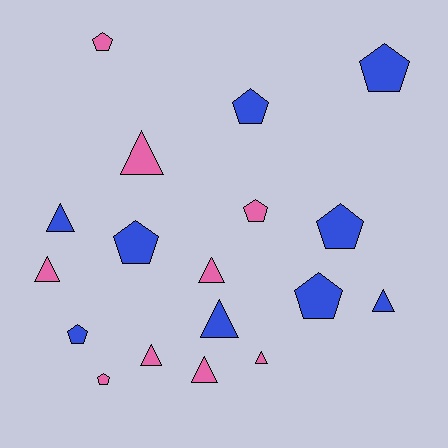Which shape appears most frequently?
Pentagon, with 9 objects.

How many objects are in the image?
There are 18 objects.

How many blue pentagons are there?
There are 6 blue pentagons.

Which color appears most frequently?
Blue, with 9 objects.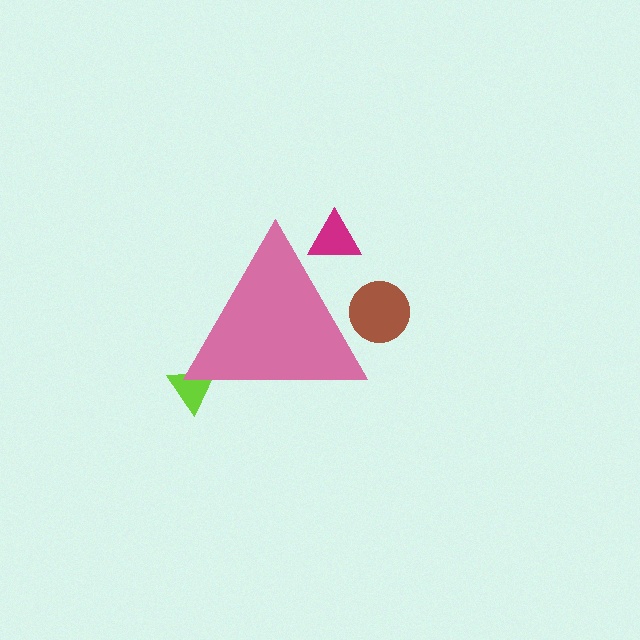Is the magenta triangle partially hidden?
Yes, the magenta triangle is partially hidden behind the pink triangle.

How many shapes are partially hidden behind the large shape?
3 shapes are partially hidden.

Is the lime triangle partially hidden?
Yes, the lime triangle is partially hidden behind the pink triangle.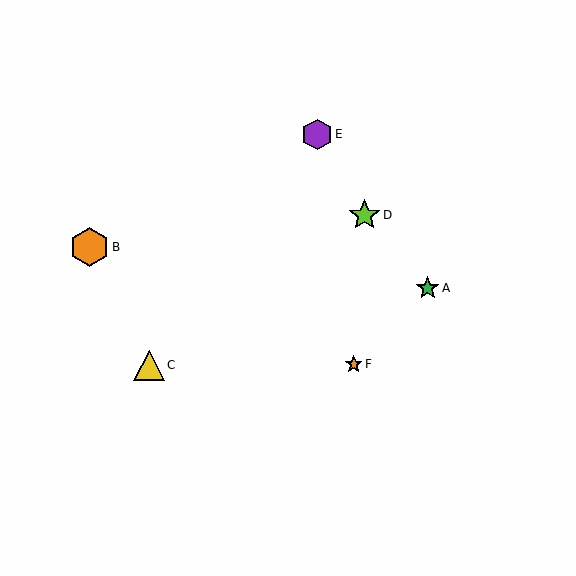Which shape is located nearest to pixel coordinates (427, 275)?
The green star (labeled A) at (428, 288) is nearest to that location.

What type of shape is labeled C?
Shape C is a yellow triangle.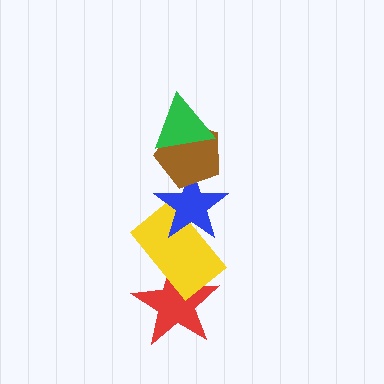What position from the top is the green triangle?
The green triangle is 1st from the top.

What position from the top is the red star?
The red star is 5th from the top.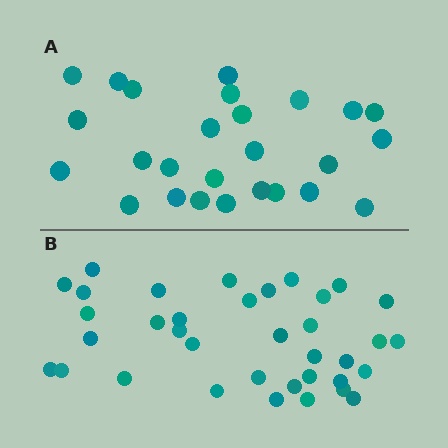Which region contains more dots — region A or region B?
Region B (the bottom region) has more dots.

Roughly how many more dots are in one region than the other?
Region B has roughly 10 or so more dots than region A.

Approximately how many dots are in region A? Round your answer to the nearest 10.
About 30 dots. (The exact count is 26, which rounds to 30.)